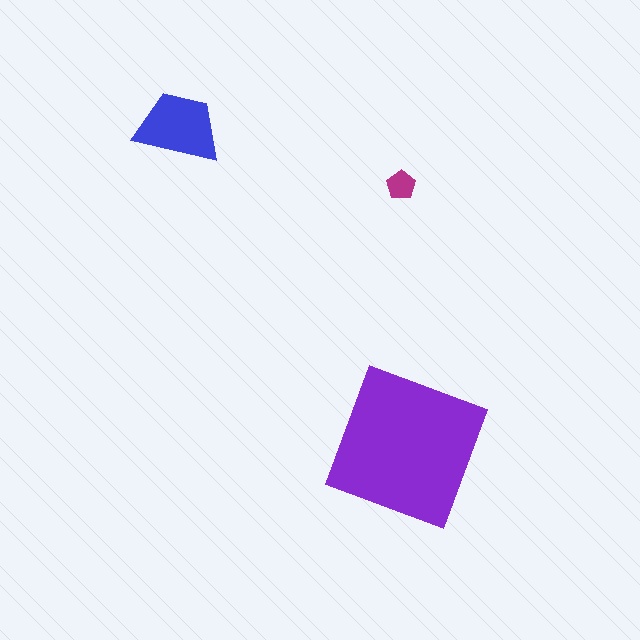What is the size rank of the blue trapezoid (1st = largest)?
2nd.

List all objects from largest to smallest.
The purple square, the blue trapezoid, the magenta pentagon.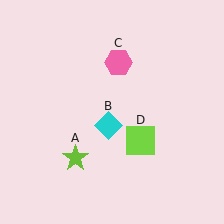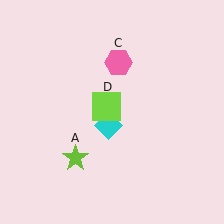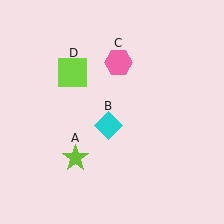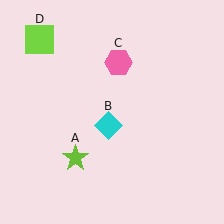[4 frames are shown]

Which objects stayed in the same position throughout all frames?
Lime star (object A) and cyan diamond (object B) and pink hexagon (object C) remained stationary.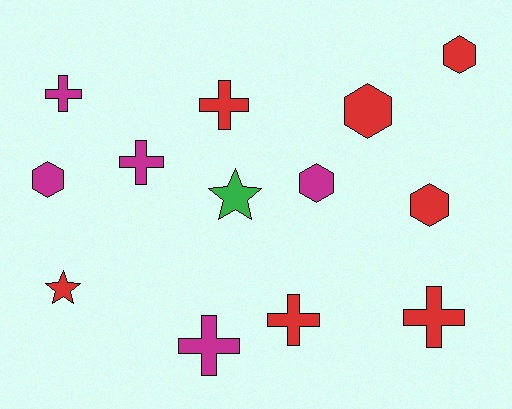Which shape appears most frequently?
Cross, with 6 objects.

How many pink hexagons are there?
There are no pink hexagons.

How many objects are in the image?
There are 13 objects.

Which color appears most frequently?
Red, with 7 objects.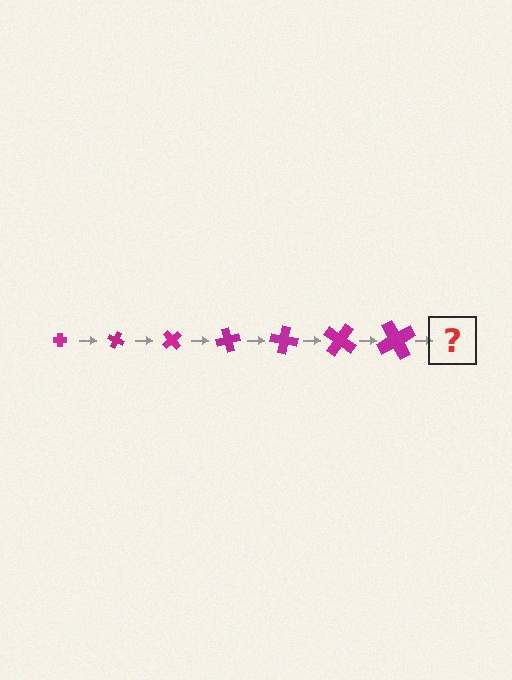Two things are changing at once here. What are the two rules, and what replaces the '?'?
The two rules are that the cross grows larger each step and it rotates 25 degrees each step. The '?' should be a cross, larger than the previous one and rotated 175 degrees from the start.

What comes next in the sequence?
The next element should be a cross, larger than the previous one and rotated 175 degrees from the start.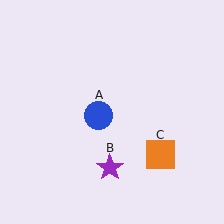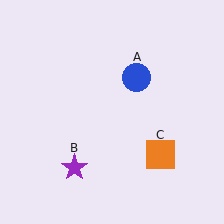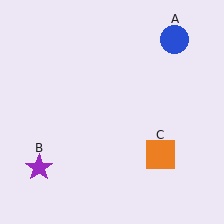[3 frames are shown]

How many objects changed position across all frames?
2 objects changed position: blue circle (object A), purple star (object B).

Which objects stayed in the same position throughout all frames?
Orange square (object C) remained stationary.